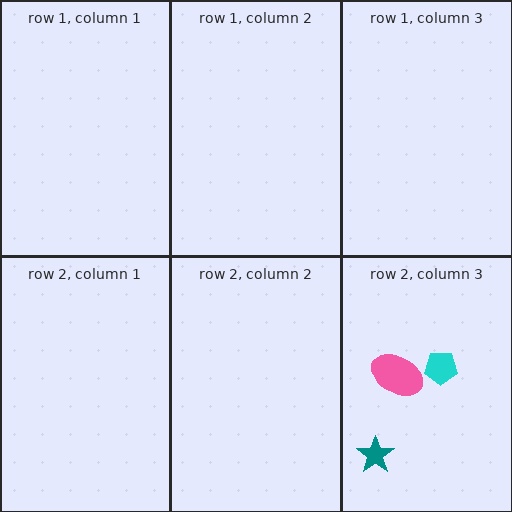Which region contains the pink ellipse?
The row 2, column 3 region.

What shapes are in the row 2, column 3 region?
The pink ellipse, the teal star, the cyan pentagon.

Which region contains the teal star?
The row 2, column 3 region.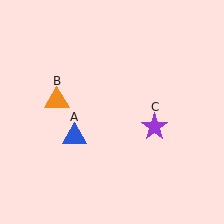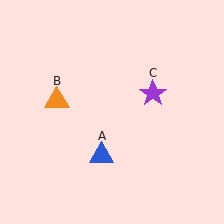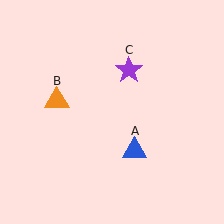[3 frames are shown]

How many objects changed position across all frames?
2 objects changed position: blue triangle (object A), purple star (object C).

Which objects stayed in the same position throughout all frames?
Orange triangle (object B) remained stationary.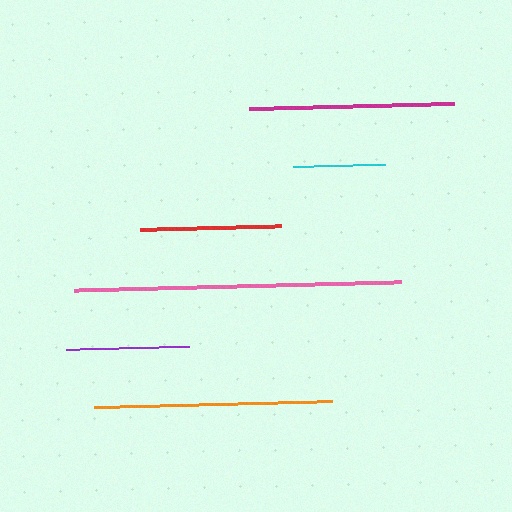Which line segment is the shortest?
The cyan line is the shortest at approximately 92 pixels.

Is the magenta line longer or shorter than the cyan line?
The magenta line is longer than the cyan line.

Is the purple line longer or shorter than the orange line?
The orange line is longer than the purple line.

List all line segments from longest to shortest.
From longest to shortest: pink, orange, magenta, red, purple, cyan.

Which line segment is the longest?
The pink line is the longest at approximately 327 pixels.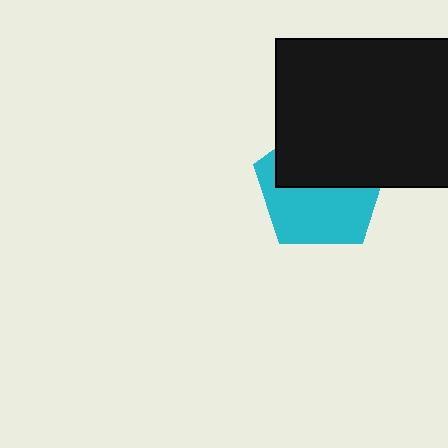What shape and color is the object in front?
The object in front is a black rectangle.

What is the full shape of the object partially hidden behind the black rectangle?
The partially hidden object is a cyan pentagon.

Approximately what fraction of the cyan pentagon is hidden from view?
Roughly 47% of the cyan pentagon is hidden behind the black rectangle.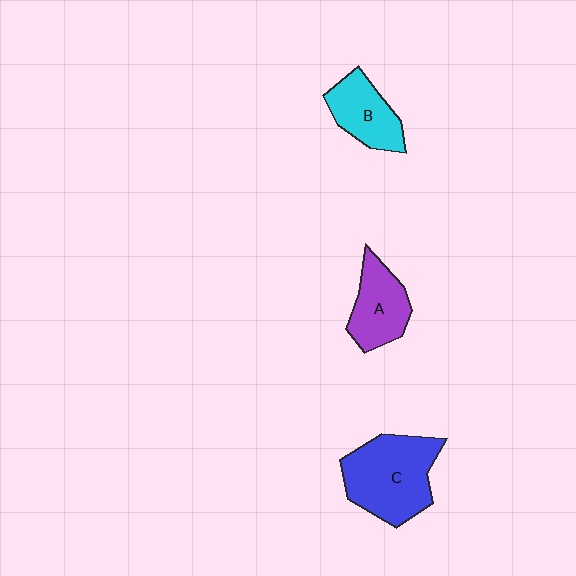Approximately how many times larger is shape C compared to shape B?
Approximately 1.7 times.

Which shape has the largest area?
Shape C (blue).